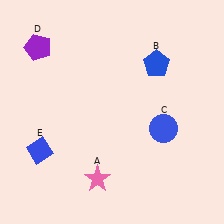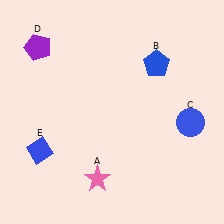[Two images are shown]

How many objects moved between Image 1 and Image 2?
1 object moved between the two images.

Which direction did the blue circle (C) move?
The blue circle (C) moved right.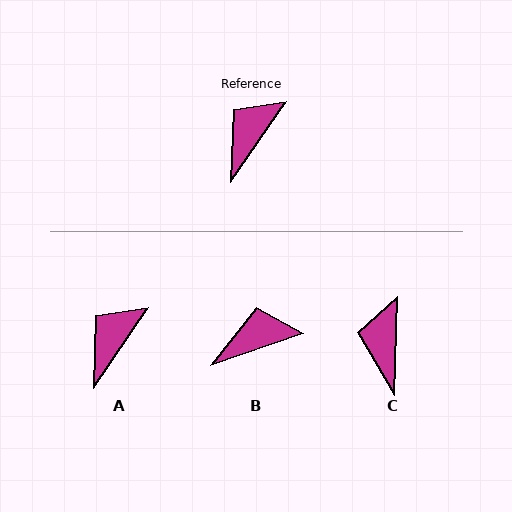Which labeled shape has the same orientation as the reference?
A.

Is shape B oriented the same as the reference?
No, it is off by about 37 degrees.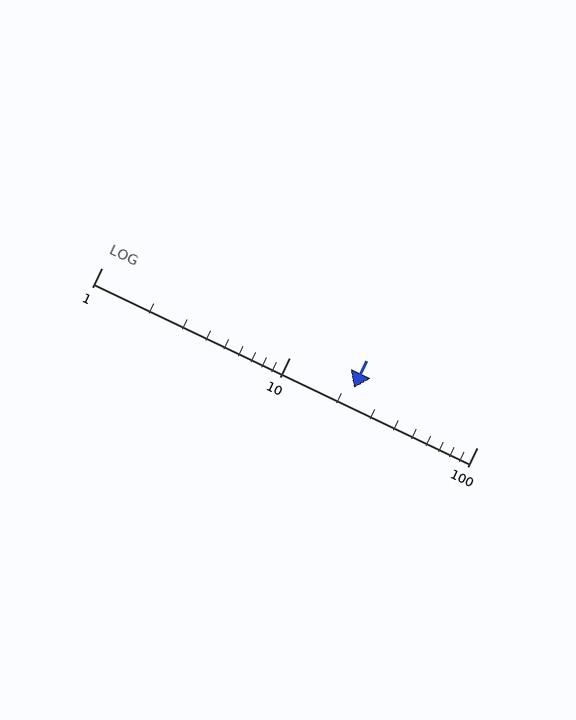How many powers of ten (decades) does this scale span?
The scale spans 2 decades, from 1 to 100.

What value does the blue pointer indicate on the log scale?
The pointer indicates approximately 22.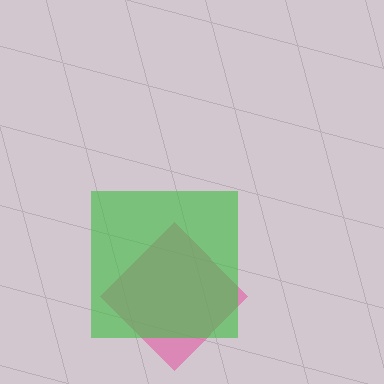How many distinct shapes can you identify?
There are 2 distinct shapes: a pink diamond, a green square.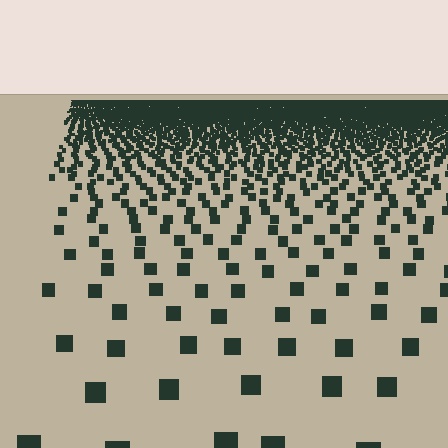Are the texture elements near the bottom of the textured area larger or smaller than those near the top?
Larger. Near the bottom, elements are closer to the viewer and appear at a bigger on-screen size.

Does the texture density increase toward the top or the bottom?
Density increases toward the top.